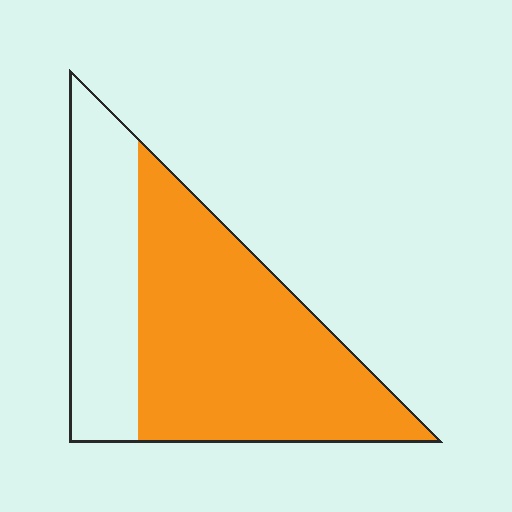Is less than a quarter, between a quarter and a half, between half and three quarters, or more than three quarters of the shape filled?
Between half and three quarters.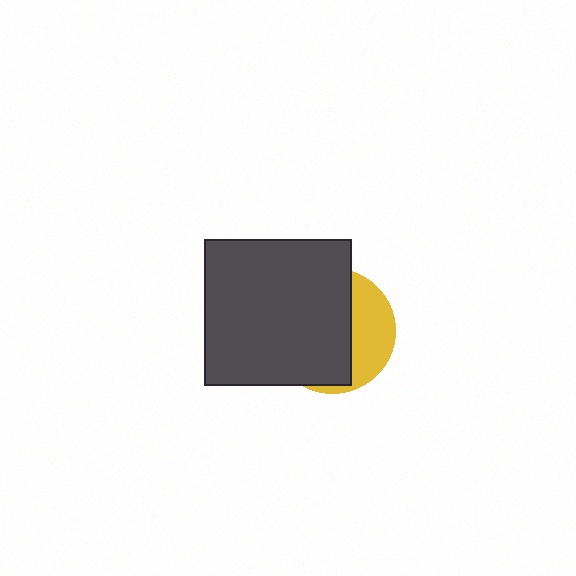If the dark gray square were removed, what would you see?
You would see the complete yellow circle.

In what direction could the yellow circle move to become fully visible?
The yellow circle could move right. That would shift it out from behind the dark gray square entirely.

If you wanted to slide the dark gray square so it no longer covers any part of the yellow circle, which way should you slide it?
Slide it left — that is the most direct way to separate the two shapes.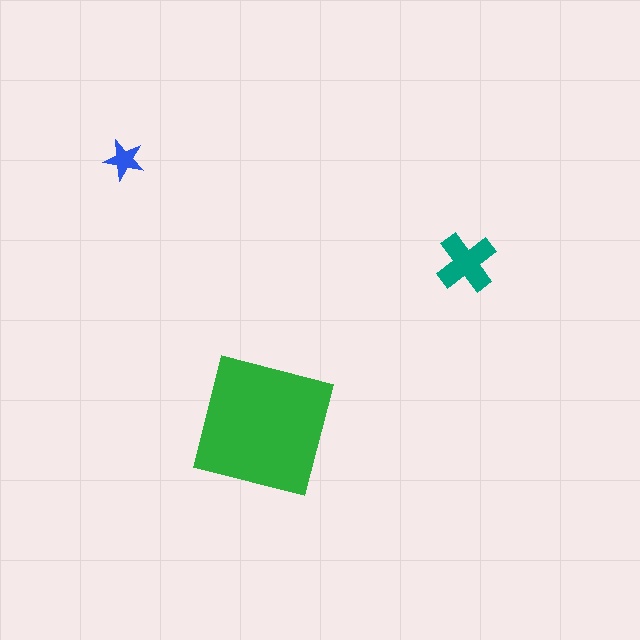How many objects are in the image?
There are 3 objects in the image.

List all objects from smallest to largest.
The blue star, the teal cross, the green square.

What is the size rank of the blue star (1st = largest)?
3rd.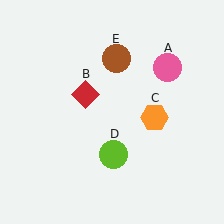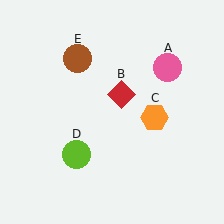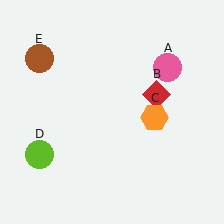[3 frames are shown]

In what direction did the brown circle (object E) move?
The brown circle (object E) moved left.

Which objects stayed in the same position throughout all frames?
Pink circle (object A) and orange hexagon (object C) remained stationary.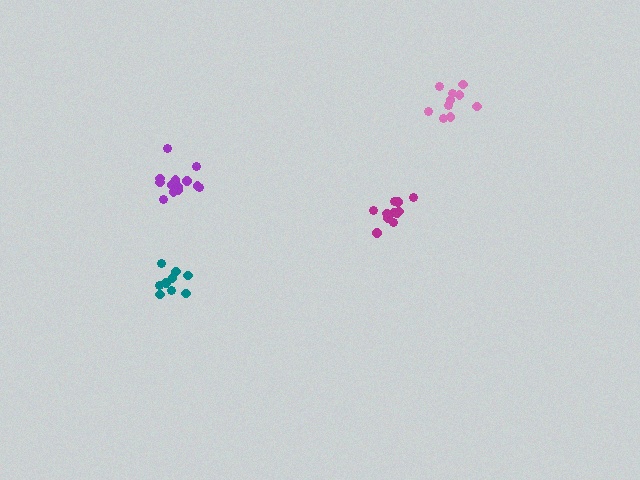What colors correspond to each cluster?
The clusters are colored: magenta, teal, pink, purple.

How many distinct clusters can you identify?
There are 4 distinct clusters.